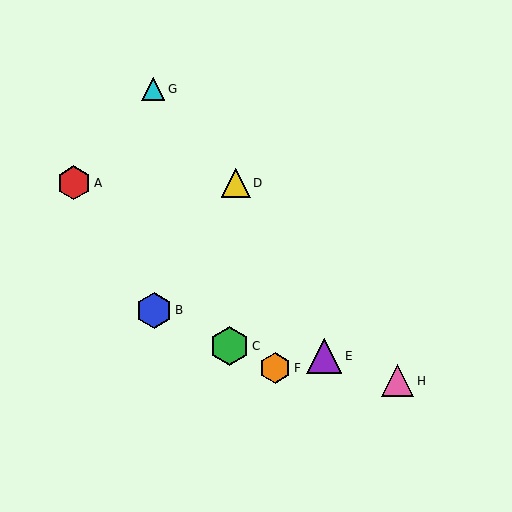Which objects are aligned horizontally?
Objects A, D are aligned horizontally.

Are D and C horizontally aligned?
No, D is at y≈183 and C is at y≈346.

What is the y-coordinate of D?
Object D is at y≈183.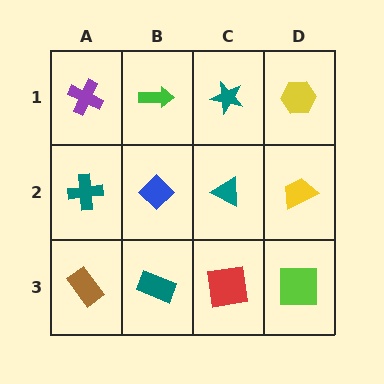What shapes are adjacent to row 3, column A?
A teal cross (row 2, column A), a teal rectangle (row 3, column B).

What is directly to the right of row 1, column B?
A teal star.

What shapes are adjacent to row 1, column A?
A teal cross (row 2, column A), a green arrow (row 1, column B).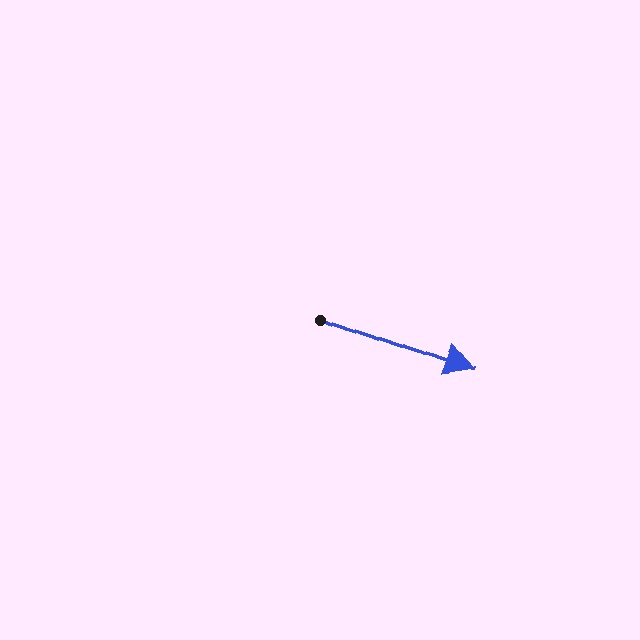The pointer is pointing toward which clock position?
Roughly 4 o'clock.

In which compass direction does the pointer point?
East.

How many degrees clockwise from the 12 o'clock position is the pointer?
Approximately 110 degrees.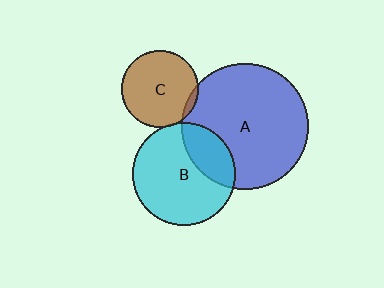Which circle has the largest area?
Circle A (blue).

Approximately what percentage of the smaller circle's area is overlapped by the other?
Approximately 5%.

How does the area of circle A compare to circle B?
Approximately 1.5 times.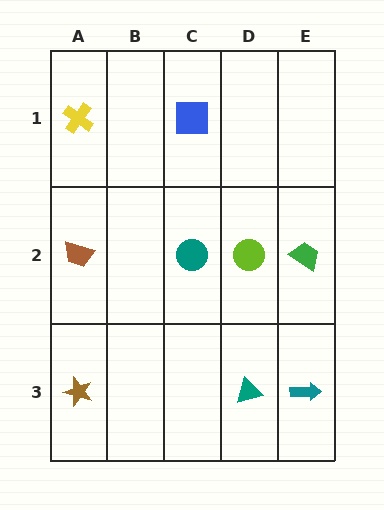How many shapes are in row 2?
4 shapes.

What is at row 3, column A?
A brown star.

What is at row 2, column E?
A green trapezoid.